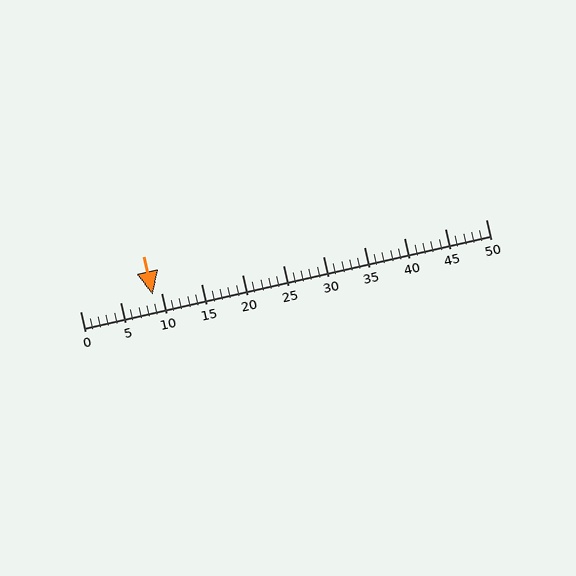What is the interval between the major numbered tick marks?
The major tick marks are spaced 5 units apart.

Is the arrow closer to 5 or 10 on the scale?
The arrow is closer to 10.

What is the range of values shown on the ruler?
The ruler shows values from 0 to 50.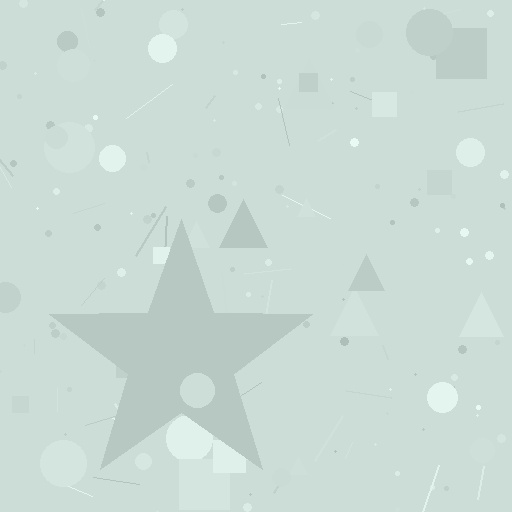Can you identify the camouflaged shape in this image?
The camouflaged shape is a star.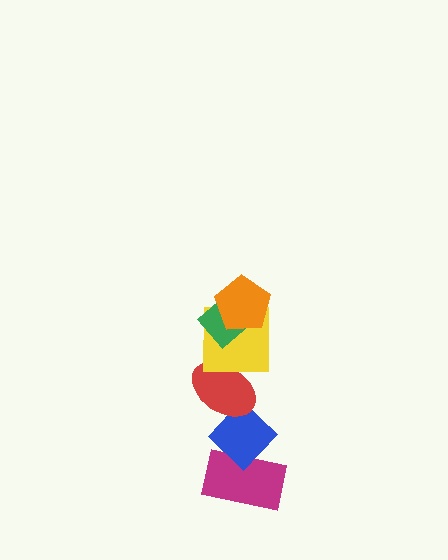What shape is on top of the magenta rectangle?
The blue diamond is on top of the magenta rectangle.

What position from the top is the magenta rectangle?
The magenta rectangle is 6th from the top.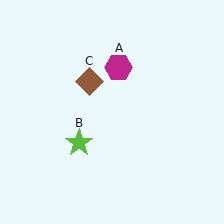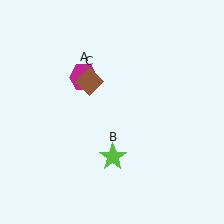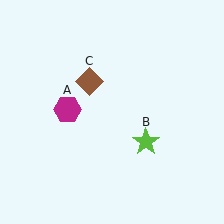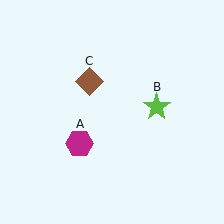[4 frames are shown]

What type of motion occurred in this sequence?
The magenta hexagon (object A), lime star (object B) rotated counterclockwise around the center of the scene.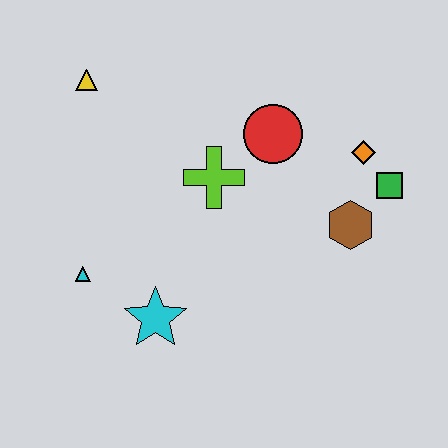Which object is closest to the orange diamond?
The green square is closest to the orange diamond.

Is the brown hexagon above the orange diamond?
No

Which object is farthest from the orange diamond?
The cyan triangle is farthest from the orange diamond.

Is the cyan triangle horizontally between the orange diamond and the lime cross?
No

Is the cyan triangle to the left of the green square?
Yes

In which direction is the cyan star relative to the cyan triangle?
The cyan star is to the right of the cyan triangle.